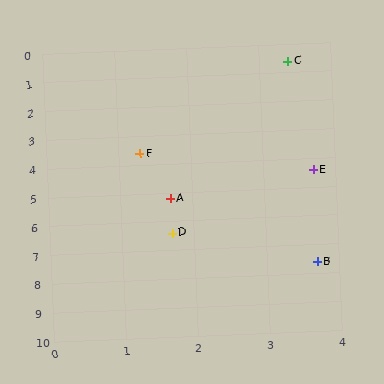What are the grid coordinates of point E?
Point E is at approximately (3.7, 4.4).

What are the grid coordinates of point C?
Point C is at approximately (3.4, 0.6).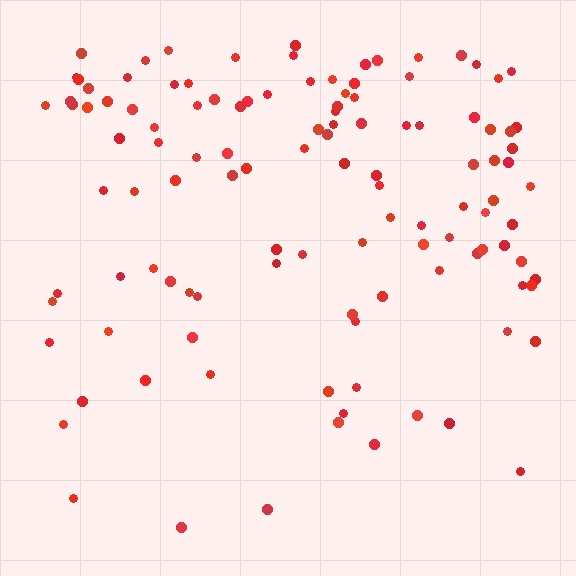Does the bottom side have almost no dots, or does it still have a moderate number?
Still a moderate number, just noticeably fewer than the top.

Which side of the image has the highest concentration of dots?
The top.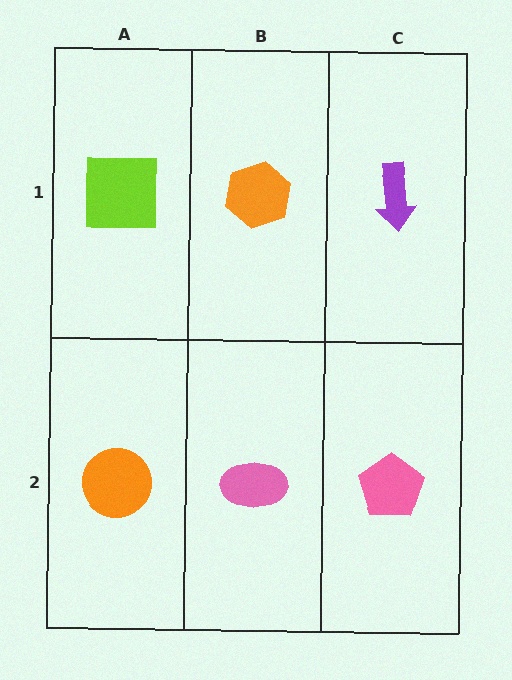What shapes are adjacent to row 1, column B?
A pink ellipse (row 2, column B), a lime square (row 1, column A), a purple arrow (row 1, column C).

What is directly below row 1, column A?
An orange circle.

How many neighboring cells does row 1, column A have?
2.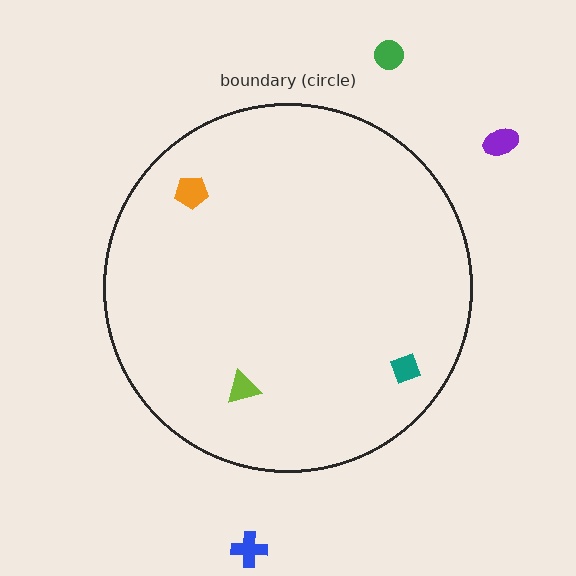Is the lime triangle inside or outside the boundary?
Inside.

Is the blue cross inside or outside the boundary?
Outside.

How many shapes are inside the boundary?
3 inside, 3 outside.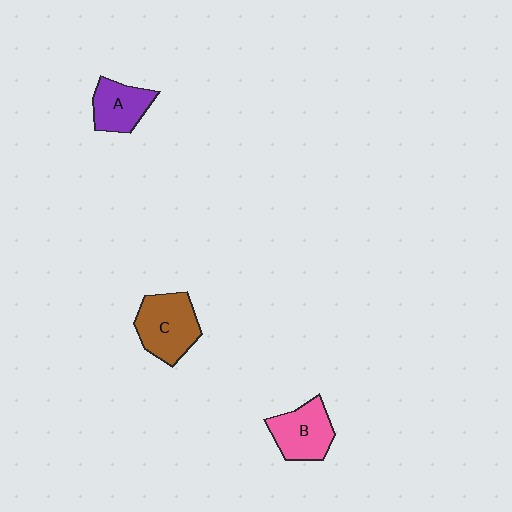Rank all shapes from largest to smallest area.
From largest to smallest: C (brown), B (pink), A (purple).